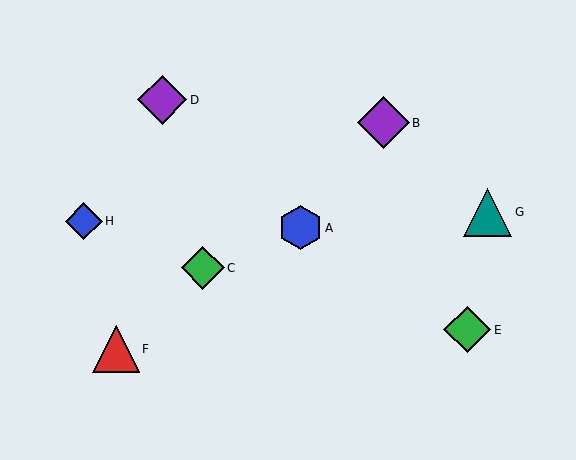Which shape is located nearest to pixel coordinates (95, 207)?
The blue diamond (labeled H) at (84, 221) is nearest to that location.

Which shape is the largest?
The purple diamond (labeled B) is the largest.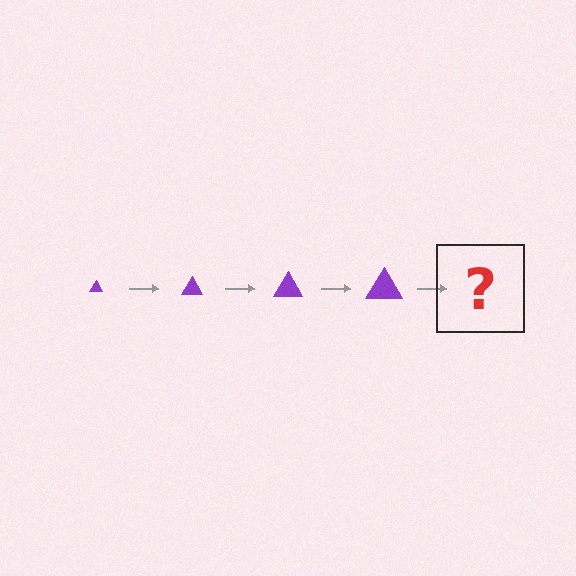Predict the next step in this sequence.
The next step is a purple triangle, larger than the previous one.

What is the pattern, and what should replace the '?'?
The pattern is that the triangle gets progressively larger each step. The '?' should be a purple triangle, larger than the previous one.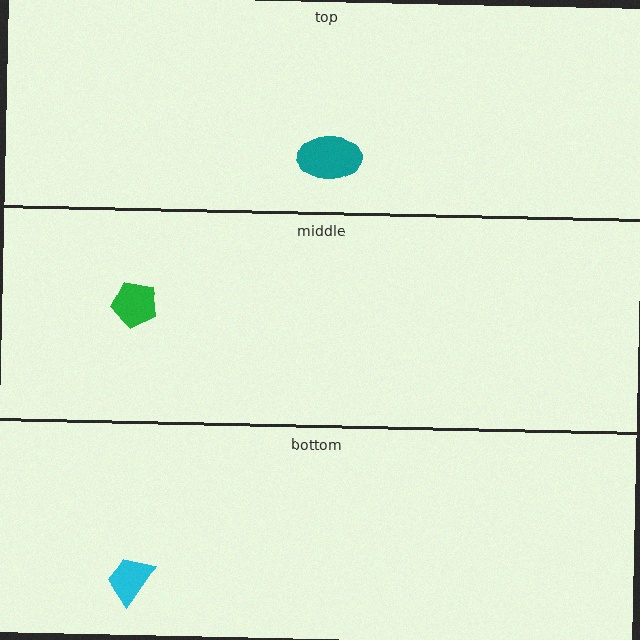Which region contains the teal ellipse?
The top region.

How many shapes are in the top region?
1.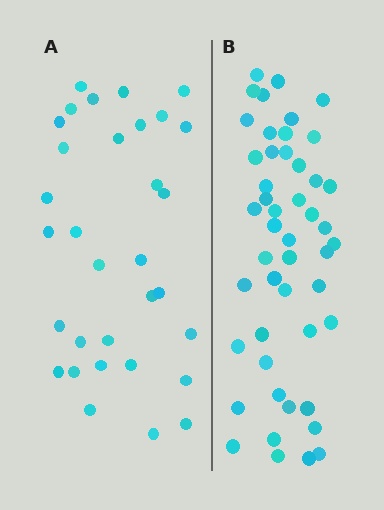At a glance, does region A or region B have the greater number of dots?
Region B (the right region) has more dots.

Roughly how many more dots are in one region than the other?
Region B has approximately 15 more dots than region A.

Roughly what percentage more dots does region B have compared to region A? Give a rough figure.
About 50% more.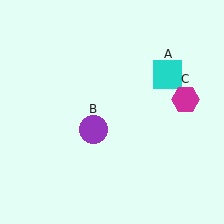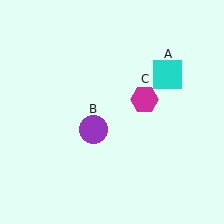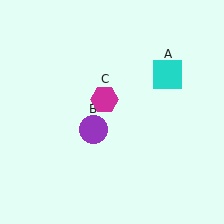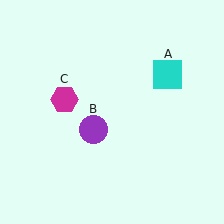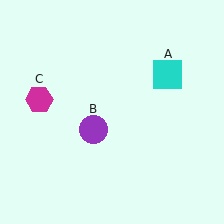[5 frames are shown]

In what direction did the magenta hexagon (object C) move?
The magenta hexagon (object C) moved left.